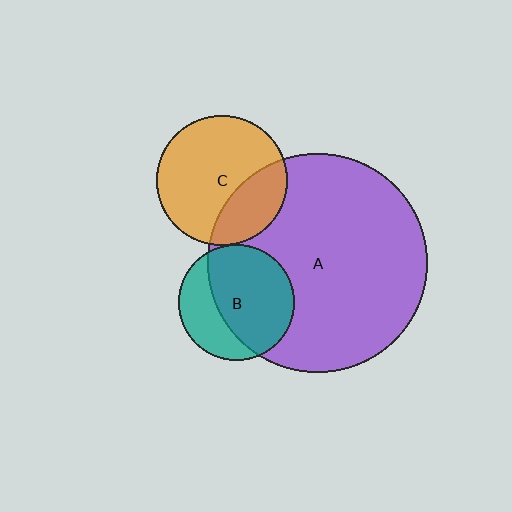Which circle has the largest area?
Circle A (purple).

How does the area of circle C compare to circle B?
Approximately 1.3 times.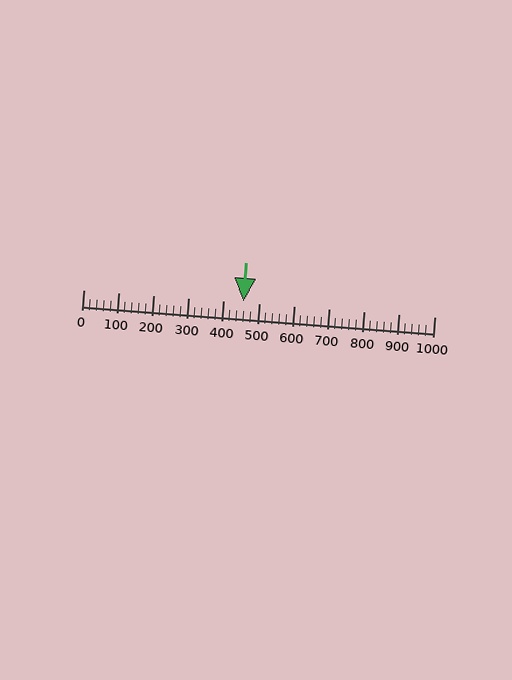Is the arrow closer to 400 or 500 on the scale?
The arrow is closer to 500.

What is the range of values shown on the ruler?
The ruler shows values from 0 to 1000.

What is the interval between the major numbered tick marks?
The major tick marks are spaced 100 units apart.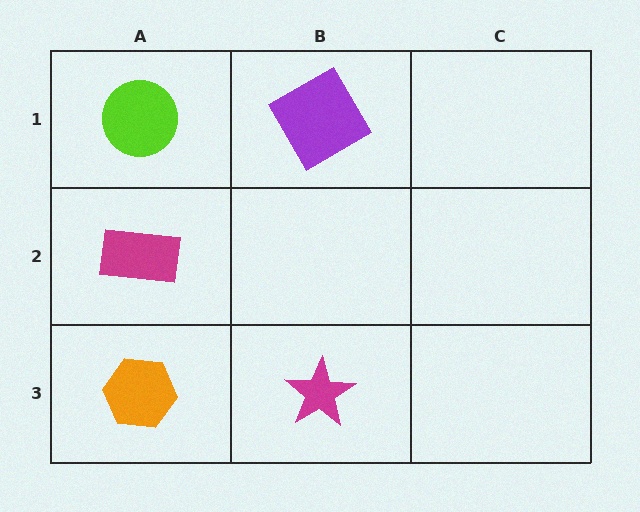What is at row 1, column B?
A purple diamond.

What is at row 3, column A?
An orange hexagon.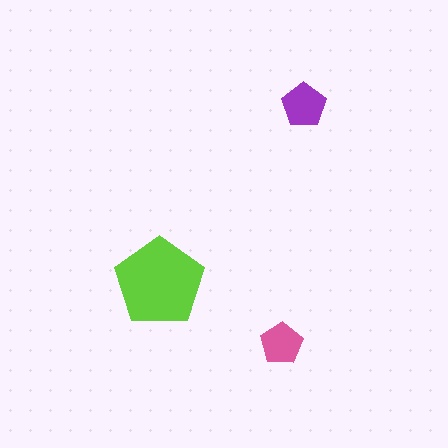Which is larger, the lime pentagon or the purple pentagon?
The lime one.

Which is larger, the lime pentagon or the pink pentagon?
The lime one.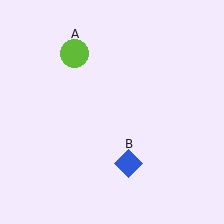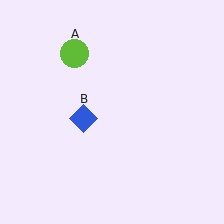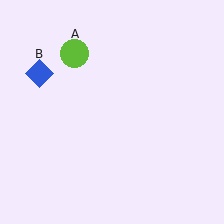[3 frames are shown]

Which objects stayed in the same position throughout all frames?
Lime circle (object A) remained stationary.